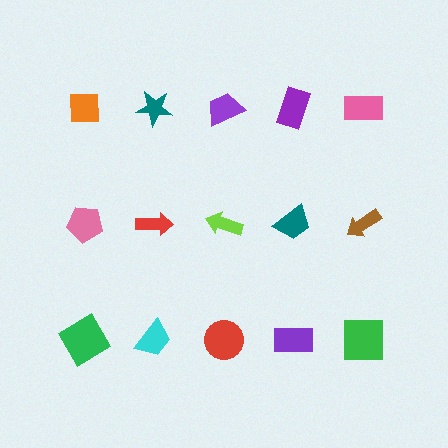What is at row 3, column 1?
A green diamond.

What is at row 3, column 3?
A red circle.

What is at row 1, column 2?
A teal star.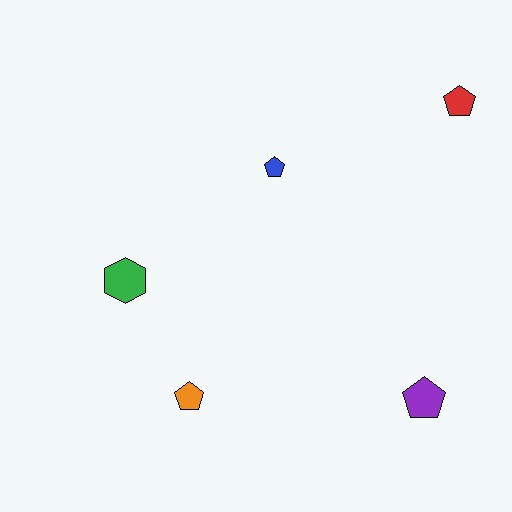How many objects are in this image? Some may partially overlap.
There are 5 objects.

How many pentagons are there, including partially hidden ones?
There are 4 pentagons.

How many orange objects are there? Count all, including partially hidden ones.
There is 1 orange object.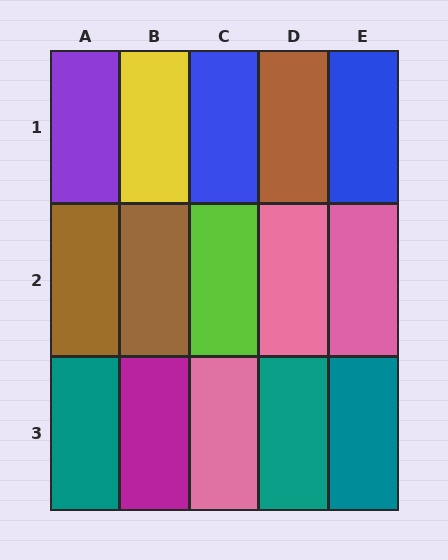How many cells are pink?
3 cells are pink.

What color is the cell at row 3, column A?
Teal.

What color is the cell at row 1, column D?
Brown.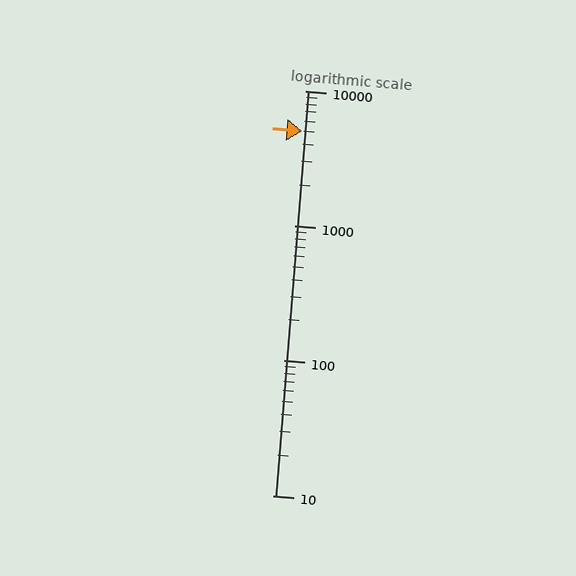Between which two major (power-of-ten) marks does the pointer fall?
The pointer is between 1000 and 10000.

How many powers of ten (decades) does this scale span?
The scale spans 3 decades, from 10 to 10000.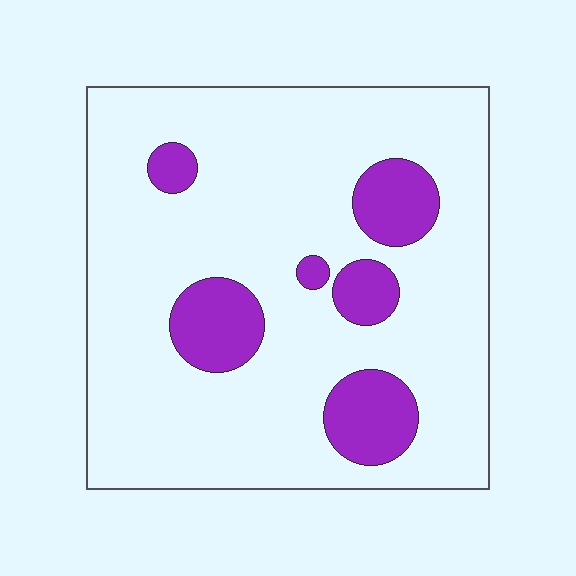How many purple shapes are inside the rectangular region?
6.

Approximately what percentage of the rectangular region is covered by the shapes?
Approximately 15%.